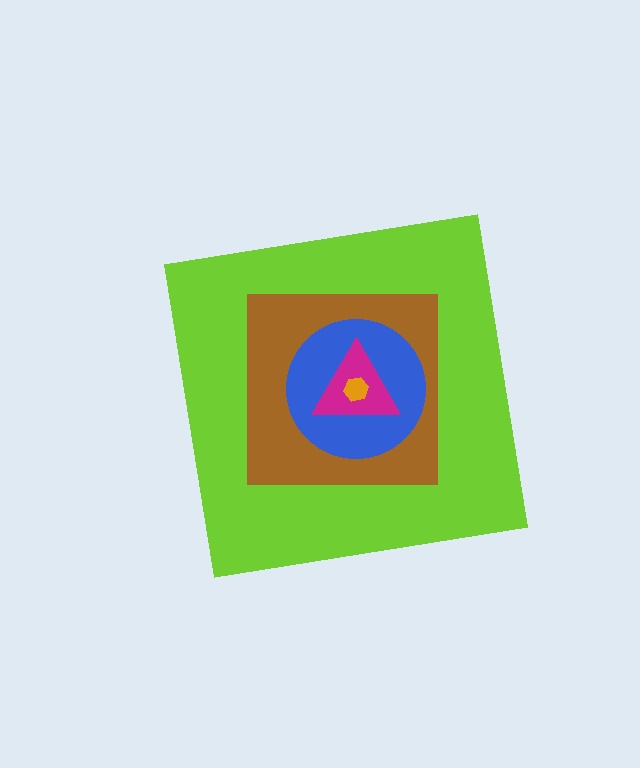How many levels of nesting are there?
5.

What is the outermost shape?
The lime square.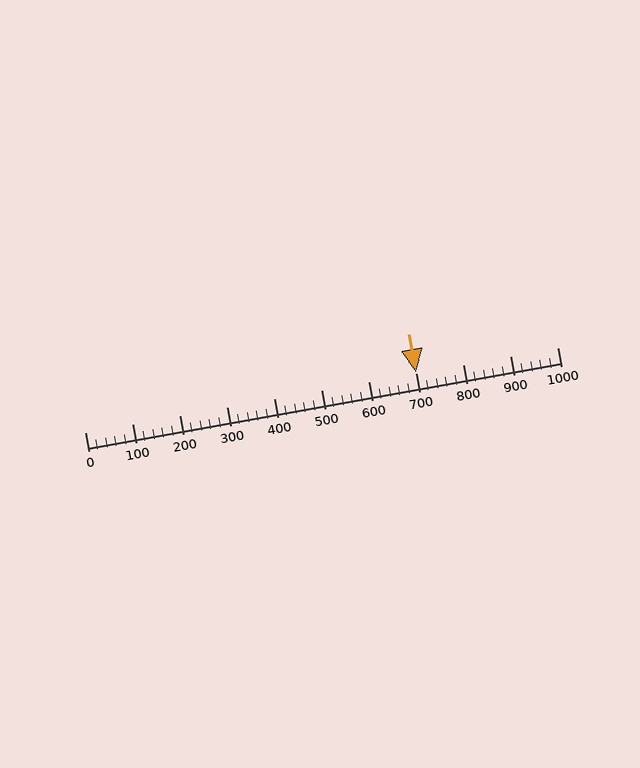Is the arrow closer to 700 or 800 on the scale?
The arrow is closer to 700.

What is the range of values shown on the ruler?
The ruler shows values from 0 to 1000.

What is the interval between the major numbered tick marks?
The major tick marks are spaced 100 units apart.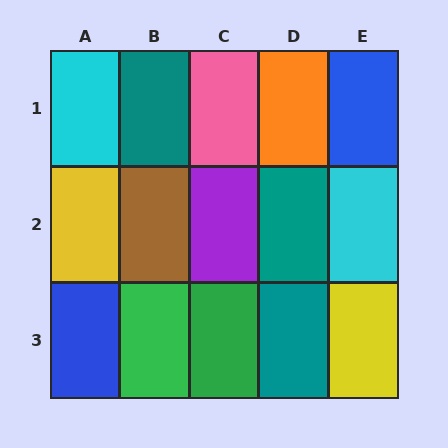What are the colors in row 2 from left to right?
Yellow, brown, purple, teal, cyan.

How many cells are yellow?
2 cells are yellow.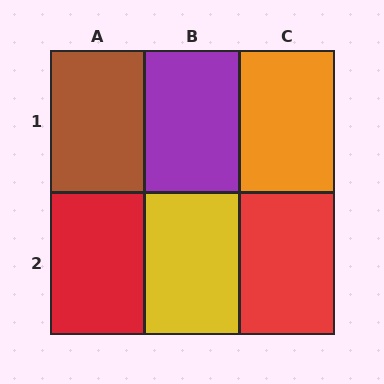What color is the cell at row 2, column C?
Red.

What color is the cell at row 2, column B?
Yellow.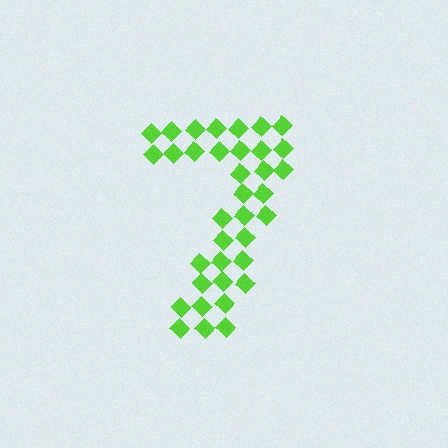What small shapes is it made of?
It is made of small diamonds.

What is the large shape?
The large shape is the digit 7.